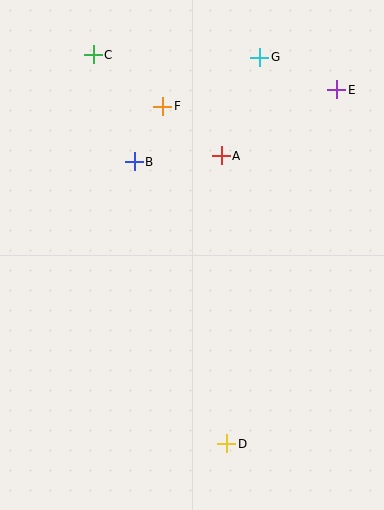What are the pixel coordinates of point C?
Point C is at (93, 55).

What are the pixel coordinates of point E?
Point E is at (337, 90).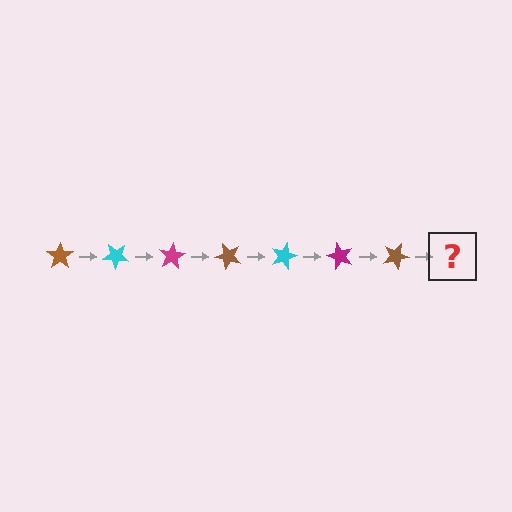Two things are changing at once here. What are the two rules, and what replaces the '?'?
The two rules are that it rotates 40 degrees each step and the color cycles through brown, cyan, and magenta. The '?' should be a cyan star, rotated 280 degrees from the start.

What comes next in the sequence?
The next element should be a cyan star, rotated 280 degrees from the start.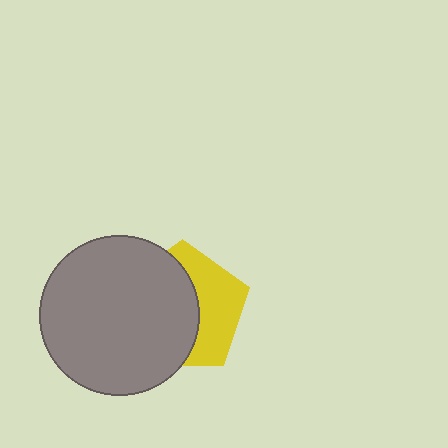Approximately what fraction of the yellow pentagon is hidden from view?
Roughly 58% of the yellow pentagon is hidden behind the gray circle.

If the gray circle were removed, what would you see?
You would see the complete yellow pentagon.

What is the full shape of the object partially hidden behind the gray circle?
The partially hidden object is a yellow pentagon.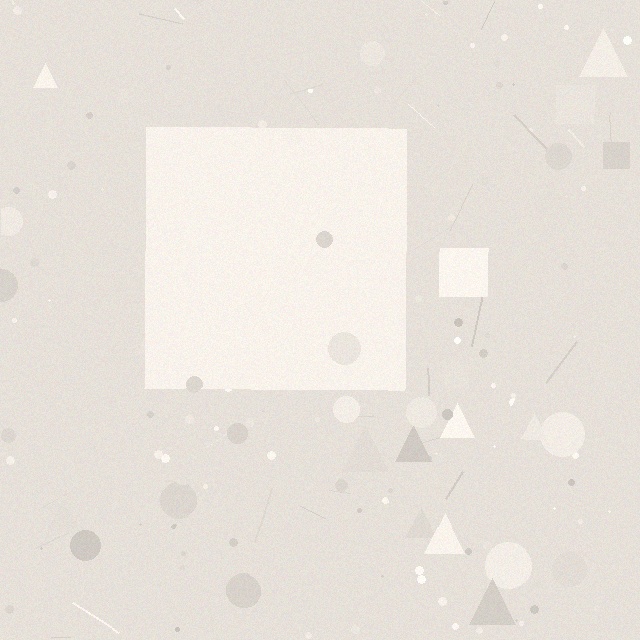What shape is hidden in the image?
A square is hidden in the image.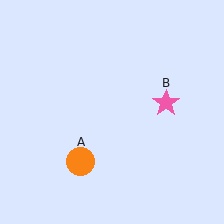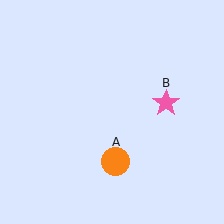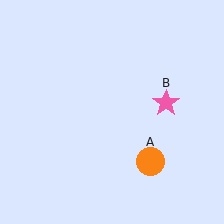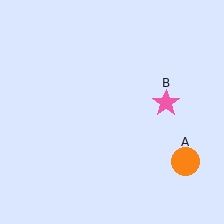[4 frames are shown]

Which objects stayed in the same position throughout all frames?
Pink star (object B) remained stationary.